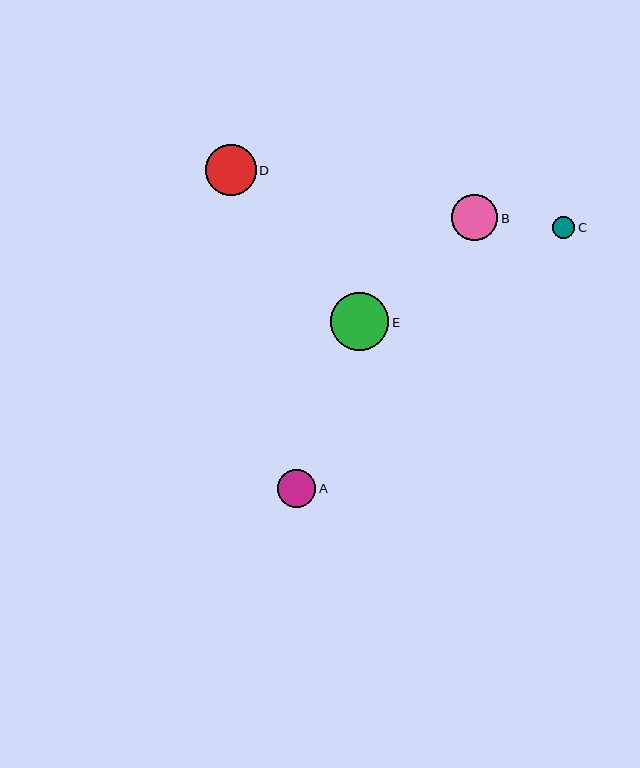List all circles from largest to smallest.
From largest to smallest: E, D, B, A, C.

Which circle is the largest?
Circle E is the largest with a size of approximately 58 pixels.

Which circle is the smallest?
Circle C is the smallest with a size of approximately 22 pixels.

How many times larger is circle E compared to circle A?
Circle E is approximately 1.5 times the size of circle A.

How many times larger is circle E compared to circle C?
Circle E is approximately 2.6 times the size of circle C.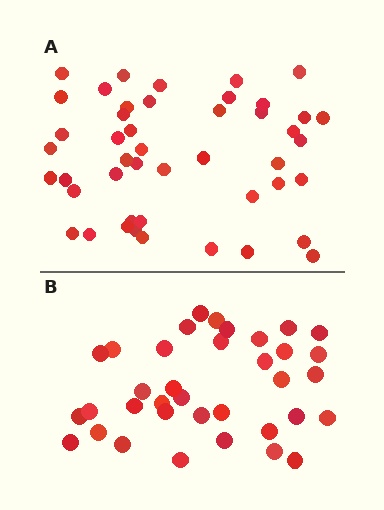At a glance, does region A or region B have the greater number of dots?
Region A (the top region) has more dots.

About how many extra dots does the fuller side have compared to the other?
Region A has roughly 10 or so more dots than region B.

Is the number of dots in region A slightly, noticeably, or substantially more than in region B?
Region A has noticeably more, but not dramatically so. The ratio is roughly 1.3 to 1.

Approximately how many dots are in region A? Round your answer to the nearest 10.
About 50 dots. (The exact count is 46, which rounds to 50.)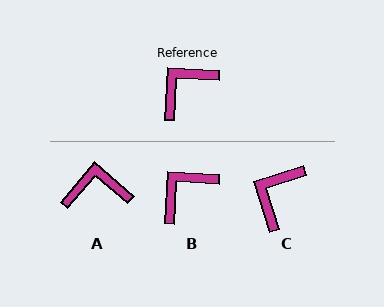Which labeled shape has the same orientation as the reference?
B.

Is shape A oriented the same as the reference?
No, it is off by about 37 degrees.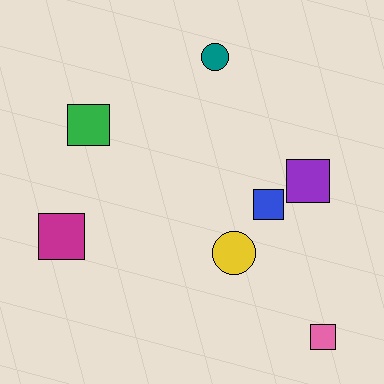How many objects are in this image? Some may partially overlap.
There are 7 objects.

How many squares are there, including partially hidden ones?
There are 5 squares.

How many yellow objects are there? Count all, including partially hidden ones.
There is 1 yellow object.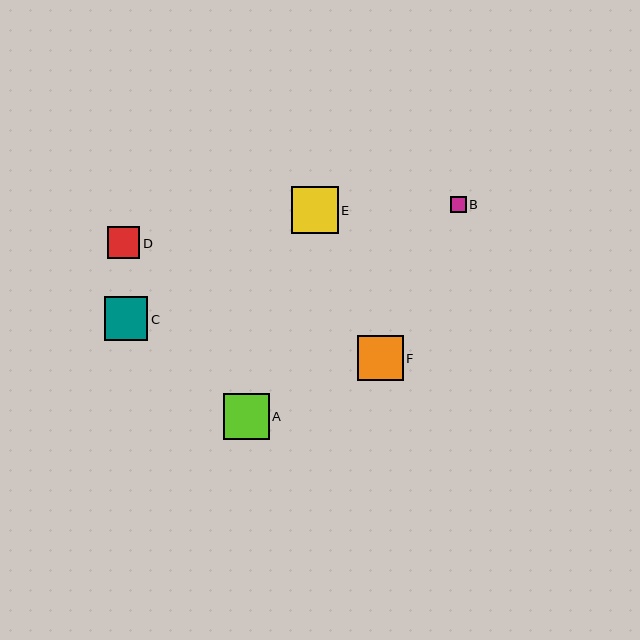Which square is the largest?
Square E is the largest with a size of approximately 47 pixels.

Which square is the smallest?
Square B is the smallest with a size of approximately 16 pixels.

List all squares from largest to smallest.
From largest to smallest: E, A, F, C, D, B.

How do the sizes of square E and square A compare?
Square E and square A are approximately the same size.